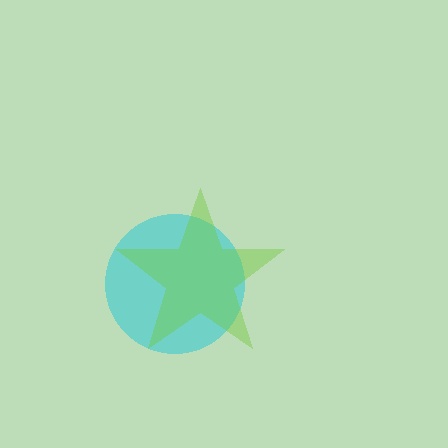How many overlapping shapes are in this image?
There are 2 overlapping shapes in the image.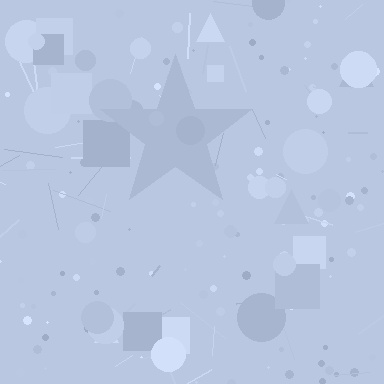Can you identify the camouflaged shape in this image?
The camouflaged shape is a star.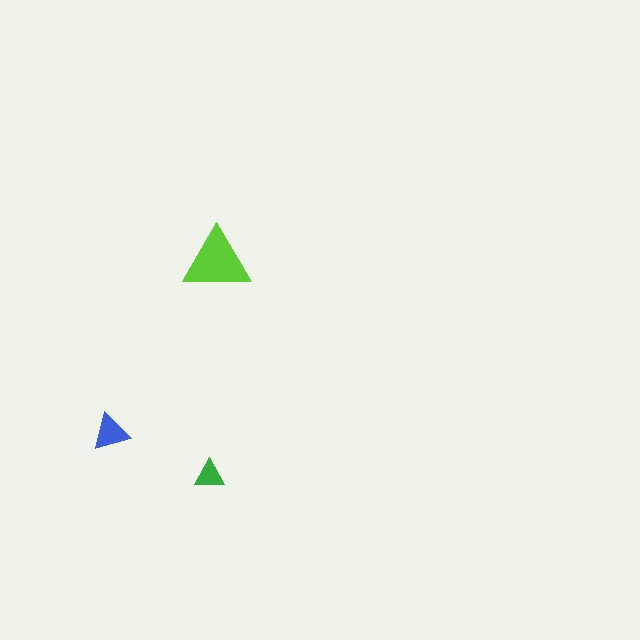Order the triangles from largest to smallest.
the lime one, the blue one, the green one.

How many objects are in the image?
There are 3 objects in the image.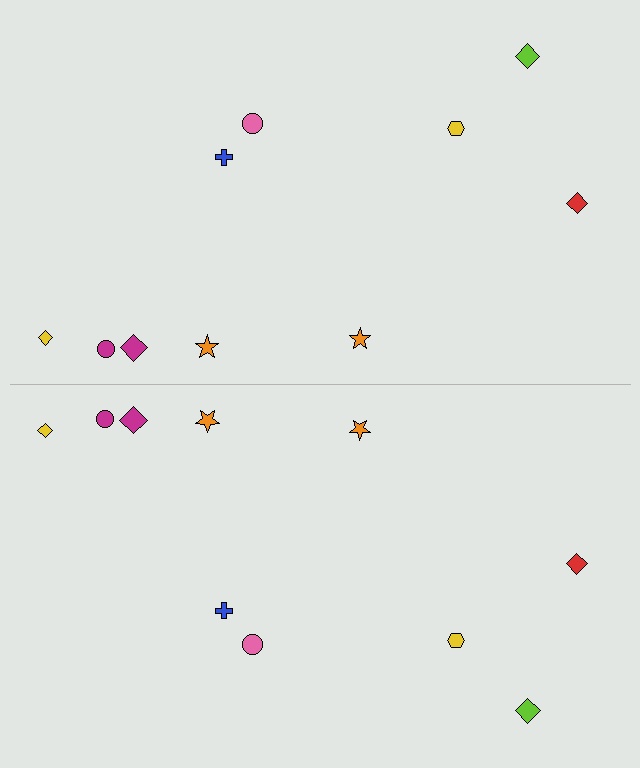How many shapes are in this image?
There are 20 shapes in this image.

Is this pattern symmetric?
Yes, this pattern has bilateral (reflection) symmetry.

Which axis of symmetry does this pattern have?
The pattern has a horizontal axis of symmetry running through the center of the image.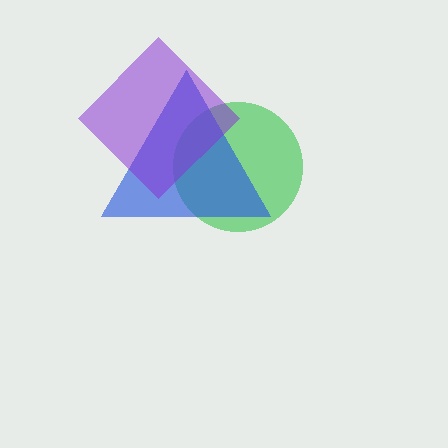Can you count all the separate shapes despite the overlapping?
Yes, there are 3 separate shapes.